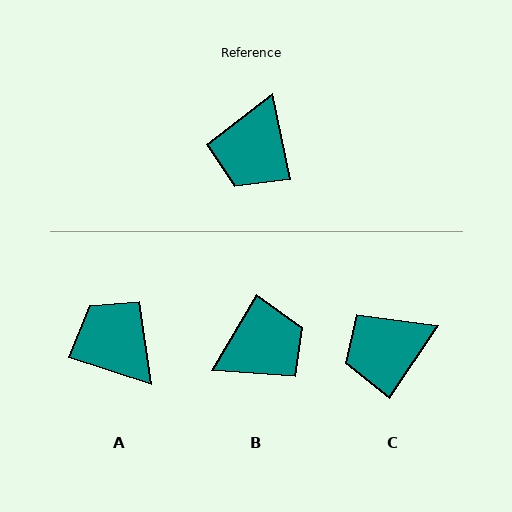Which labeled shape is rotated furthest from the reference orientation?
B, about 138 degrees away.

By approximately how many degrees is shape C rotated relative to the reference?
Approximately 45 degrees clockwise.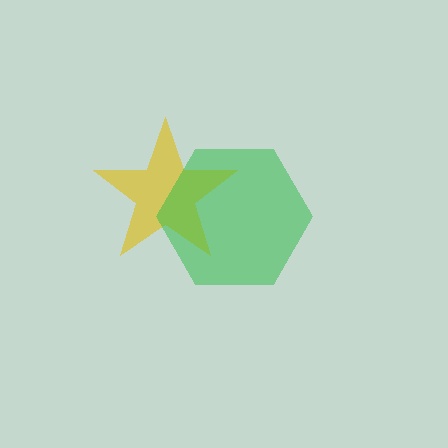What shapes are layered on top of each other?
The layered shapes are: a yellow star, a green hexagon.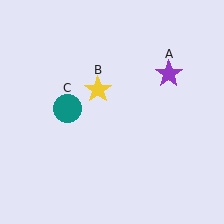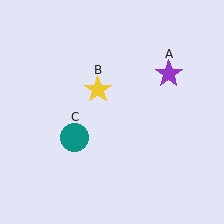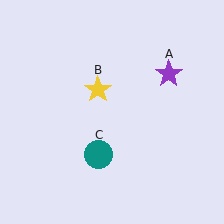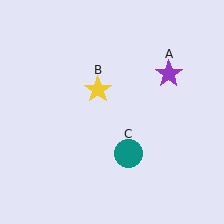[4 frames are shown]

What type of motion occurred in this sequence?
The teal circle (object C) rotated counterclockwise around the center of the scene.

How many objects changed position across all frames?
1 object changed position: teal circle (object C).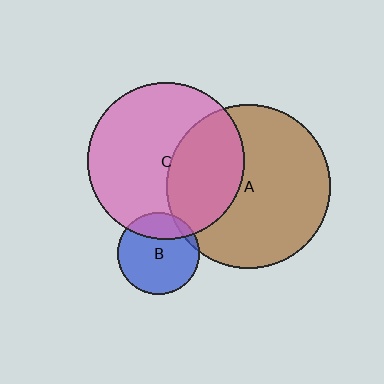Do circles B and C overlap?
Yes.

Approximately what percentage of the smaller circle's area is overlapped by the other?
Approximately 25%.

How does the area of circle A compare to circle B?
Approximately 4.0 times.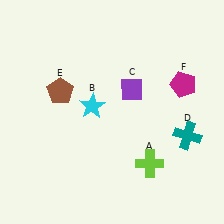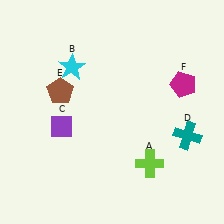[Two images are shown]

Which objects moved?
The objects that moved are: the cyan star (B), the purple diamond (C).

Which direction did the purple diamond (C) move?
The purple diamond (C) moved left.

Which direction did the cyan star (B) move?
The cyan star (B) moved up.